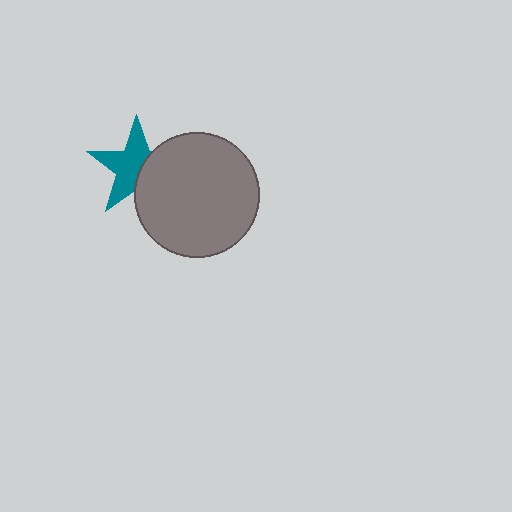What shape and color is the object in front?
The object in front is a gray circle.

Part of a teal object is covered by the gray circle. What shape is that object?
It is a star.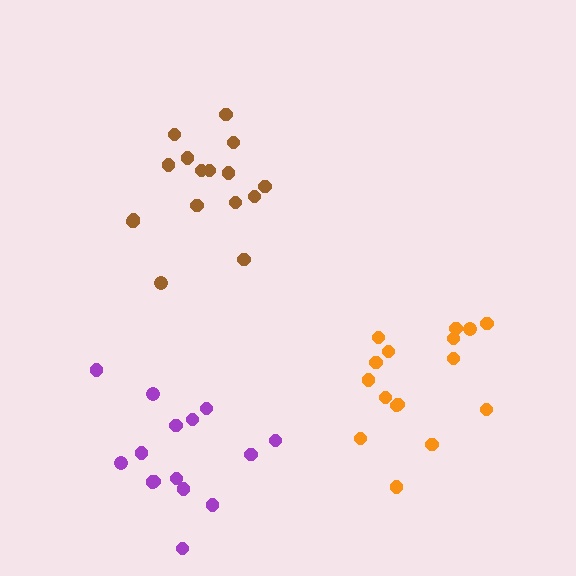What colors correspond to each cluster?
The clusters are colored: brown, purple, orange.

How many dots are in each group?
Group 1: 16 dots, Group 2: 15 dots, Group 3: 16 dots (47 total).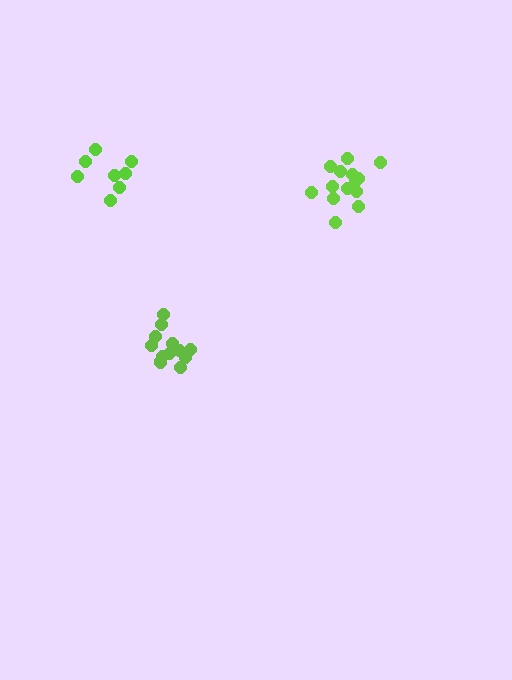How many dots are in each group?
Group 1: 12 dots, Group 2: 8 dots, Group 3: 14 dots (34 total).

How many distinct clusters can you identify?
There are 3 distinct clusters.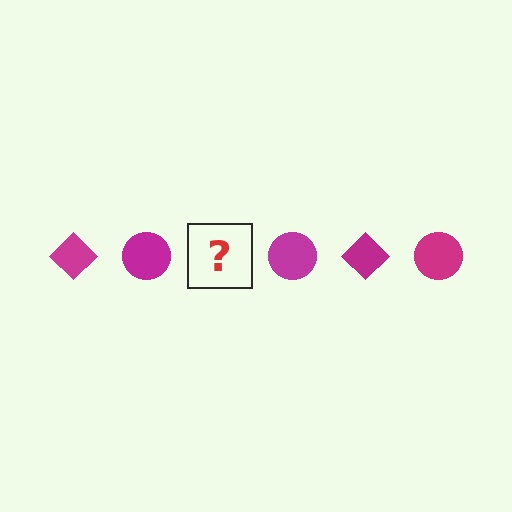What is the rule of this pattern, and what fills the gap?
The rule is that the pattern cycles through diamond, circle shapes in magenta. The gap should be filled with a magenta diamond.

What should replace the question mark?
The question mark should be replaced with a magenta diamond.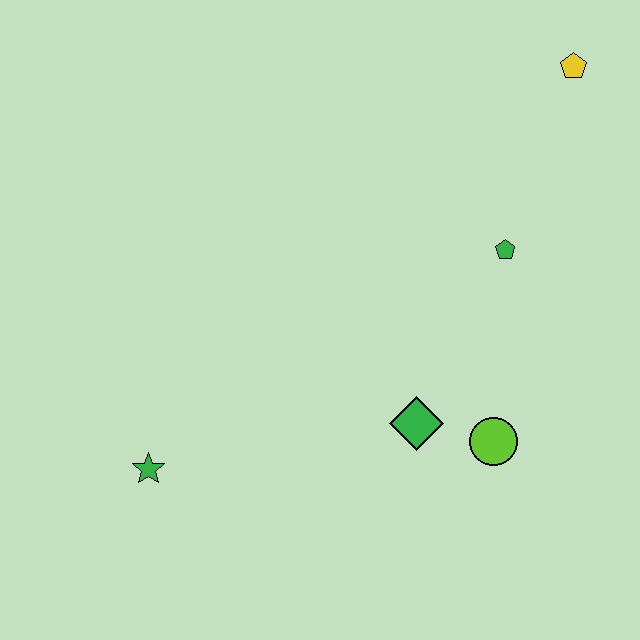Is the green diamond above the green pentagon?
No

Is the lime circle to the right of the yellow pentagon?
No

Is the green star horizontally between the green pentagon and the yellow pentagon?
No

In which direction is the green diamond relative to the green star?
The green diamond is to the right of the green star.